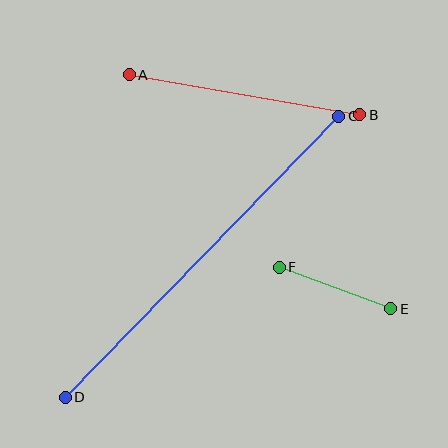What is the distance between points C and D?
The distance is approximately 392 pixels.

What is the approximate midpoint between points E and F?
The midpoint is at approximately (335, 288) pixels.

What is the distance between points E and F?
The distance is approximately 119 pixels.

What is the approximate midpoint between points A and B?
The midpoint is at approximately (245, 95) pixels.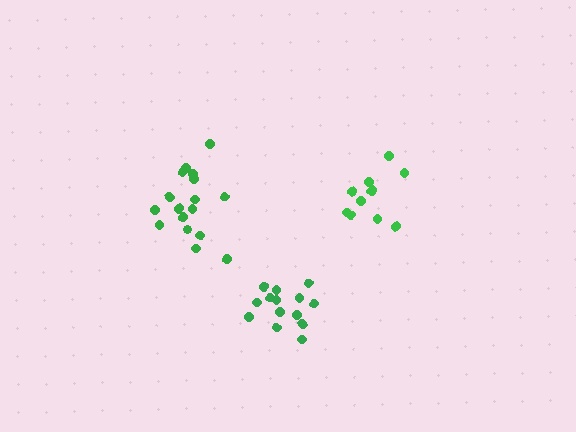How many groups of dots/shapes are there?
There are 3 groups.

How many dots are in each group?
Group 1: 14 dots, Group 2: 11 dots, Group 3: 17 dots (42 total).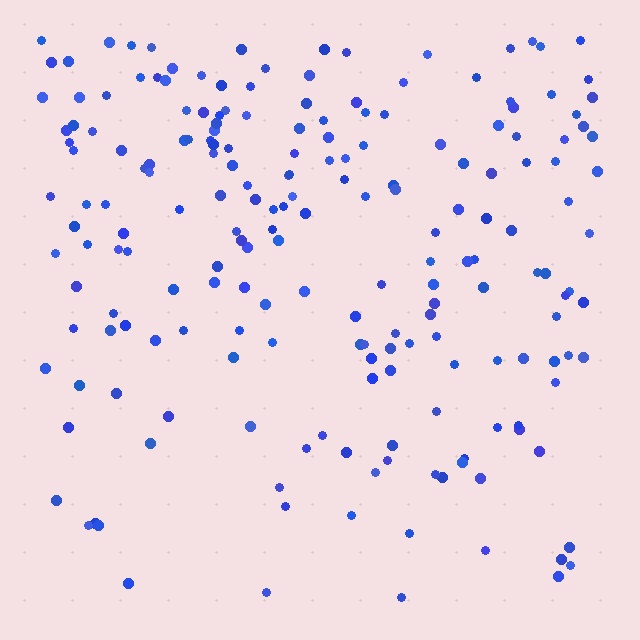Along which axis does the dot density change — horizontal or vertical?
Vertical.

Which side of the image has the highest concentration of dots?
The top.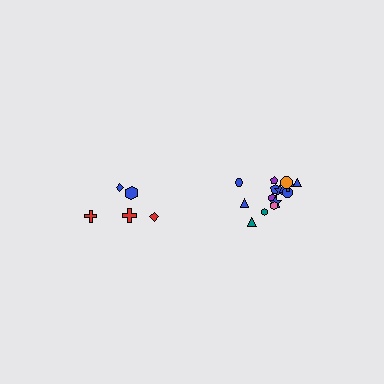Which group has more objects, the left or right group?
The right group.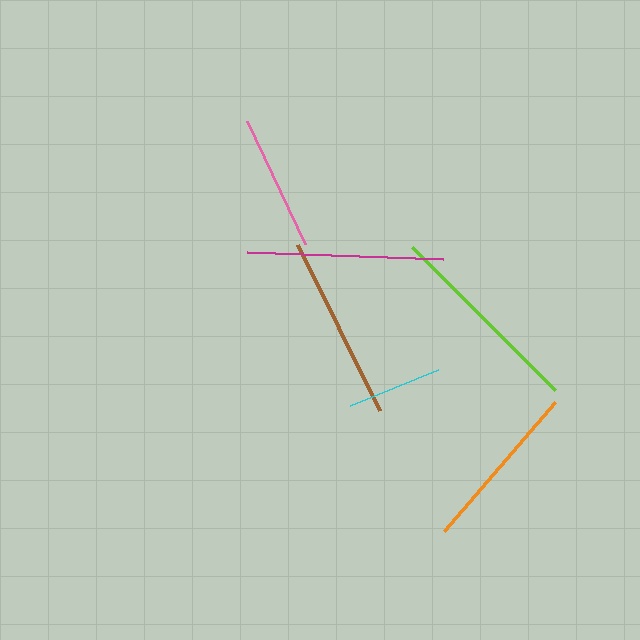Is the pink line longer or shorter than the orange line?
The orange line is longer than the pink line.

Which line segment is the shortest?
The cyan line is the shortest at approximately 95 pixels.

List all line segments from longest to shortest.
From longest to shortest: lime, magenta, brown, orange, pink, cyan.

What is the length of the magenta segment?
The magenta segment is approximately 196 pixels long.